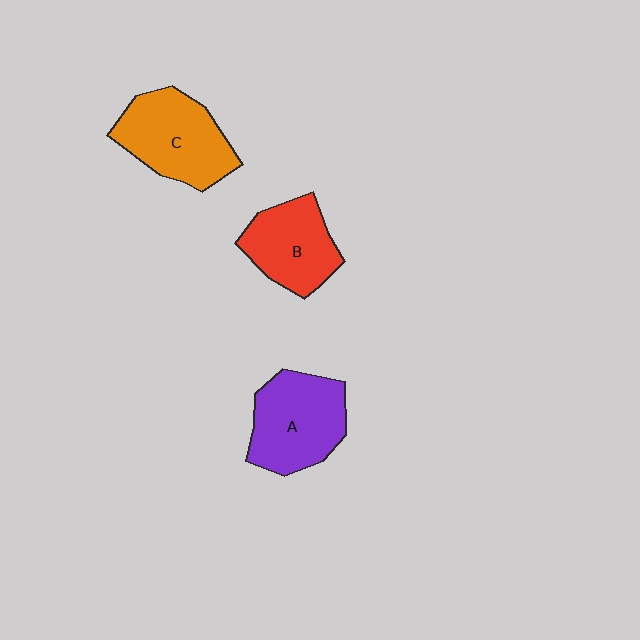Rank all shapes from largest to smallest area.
From largest to smallest: C (orange), A (purple), B (red).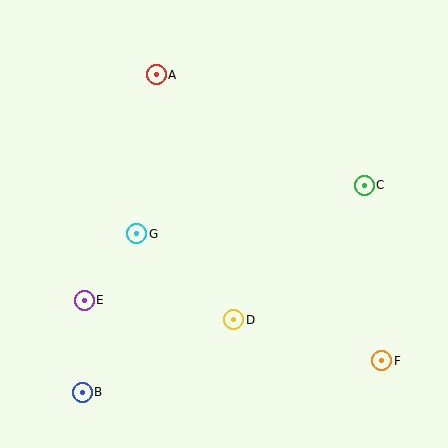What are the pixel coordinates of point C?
Point C is at (364, 185).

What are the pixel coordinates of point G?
Point G is at (137, 234).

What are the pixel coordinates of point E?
Point E is at (84, 300).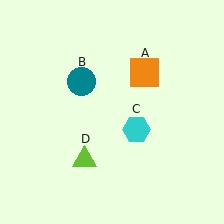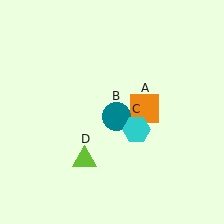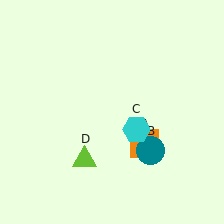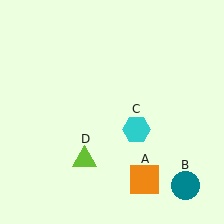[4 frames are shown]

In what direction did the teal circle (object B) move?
The teal circle (object B) moved down and to the right.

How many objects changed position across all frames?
2 objects changed position: orange square (object A), teal circle (object B).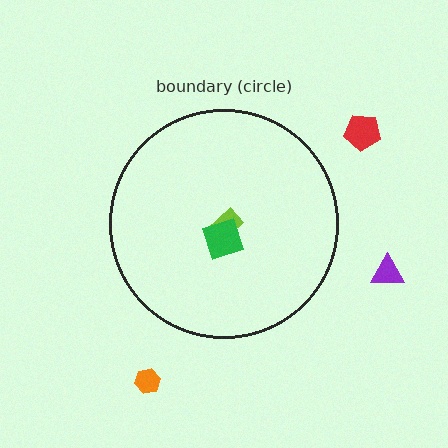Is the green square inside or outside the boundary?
Inside.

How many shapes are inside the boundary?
2 inside, 3 outside.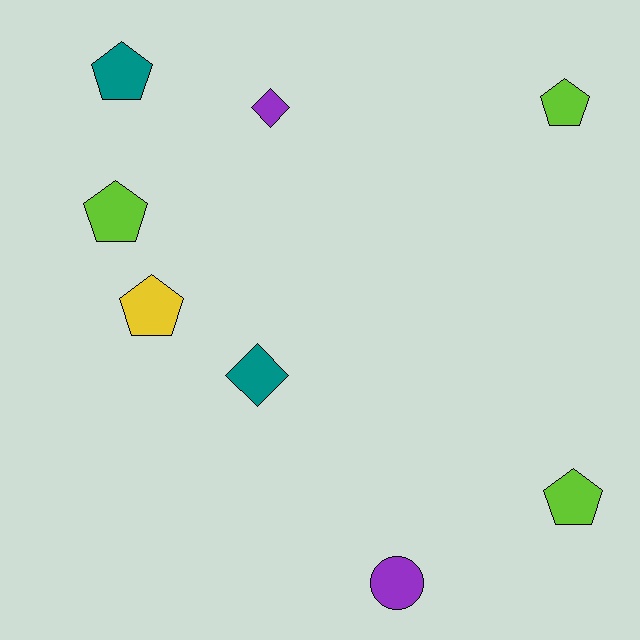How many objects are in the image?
There are 8 objects.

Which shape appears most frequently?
Pentagon, with 5 objects.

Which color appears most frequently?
Lime, with 3 objects.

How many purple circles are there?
There is 1 purple circle.